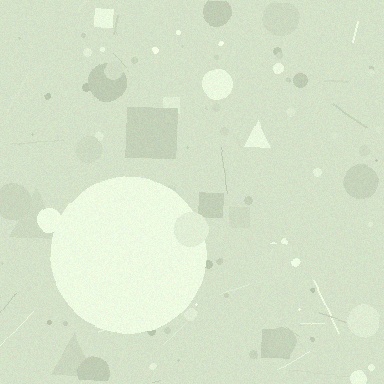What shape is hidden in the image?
A circle is hidden in the image.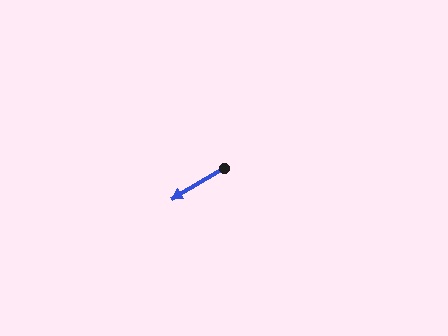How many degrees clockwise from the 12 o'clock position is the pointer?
Approximately 239 degrees.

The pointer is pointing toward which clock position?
Roughly 8 o'clock.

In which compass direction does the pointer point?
Southwest.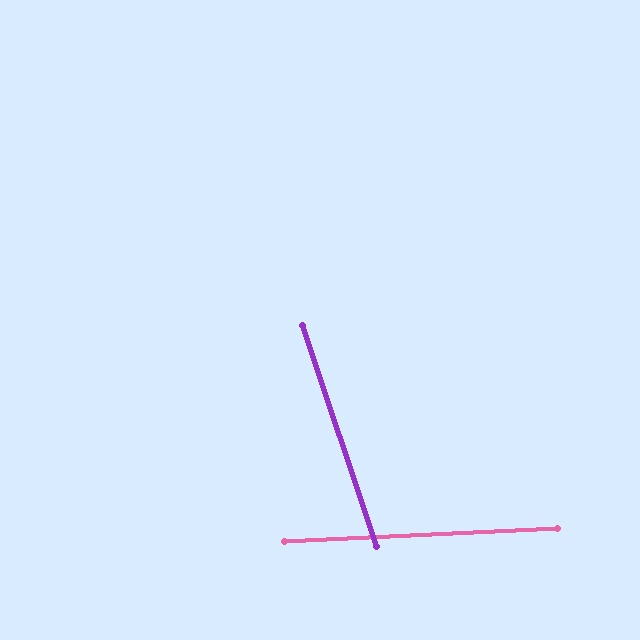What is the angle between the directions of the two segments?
Approximately 74 degrees.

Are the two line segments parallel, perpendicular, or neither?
Neither parallel nor perpendicular — they differ by about 74°.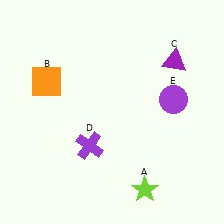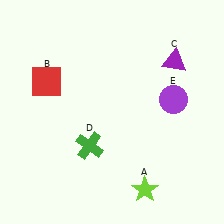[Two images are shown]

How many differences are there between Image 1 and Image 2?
There are 2 differences between the two images.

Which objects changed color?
B changed from orange to red. D changed from purple to green.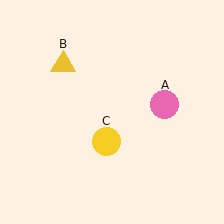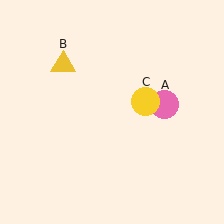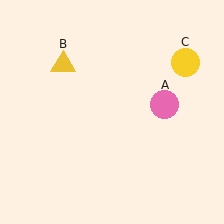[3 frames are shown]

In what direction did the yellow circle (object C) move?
The yellow circle (object C) moved up and to the right.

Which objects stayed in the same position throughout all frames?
Pink circle (object A) and yellow triangle (object B) remained stationary.